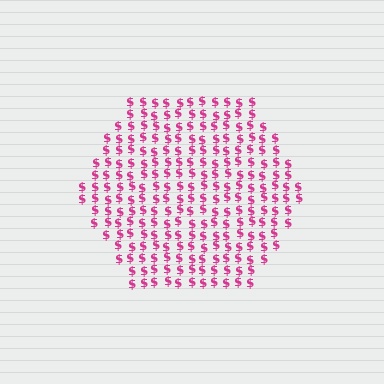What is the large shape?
The large shape is a hexagon.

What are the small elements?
The small elements are dollar signs.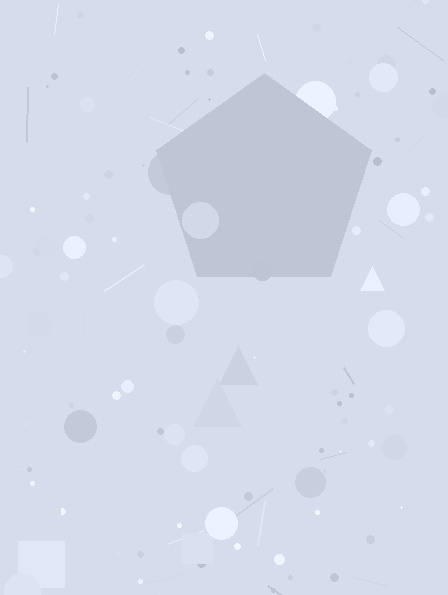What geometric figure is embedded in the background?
A pentagon is embedded in the background.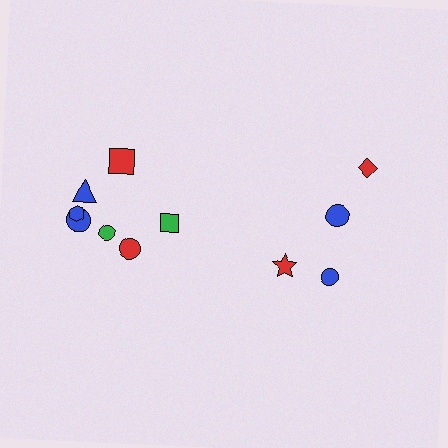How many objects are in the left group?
There are 7 objects.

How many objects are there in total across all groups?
There are 11 objects.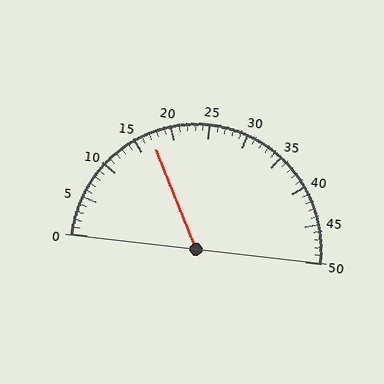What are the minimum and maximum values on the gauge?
The gauge ranges from 0 to 50.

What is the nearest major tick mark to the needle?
The nearest major tick mark is 15.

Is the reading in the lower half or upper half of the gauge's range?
The reading is in the lower half of the range (0 to 50).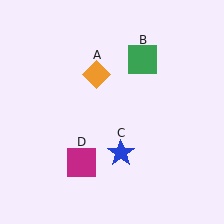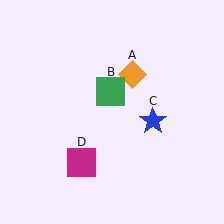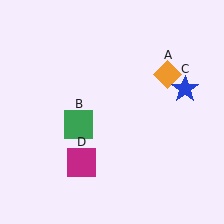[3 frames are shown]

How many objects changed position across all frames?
3 objects changed position: orange diamond (object A), green square (object B), blue star (object C).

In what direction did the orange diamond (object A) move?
The orange diamond (object A) moved right.